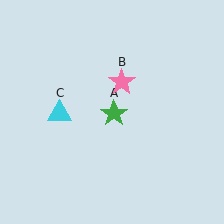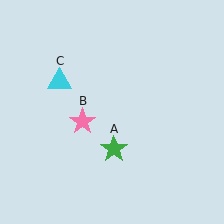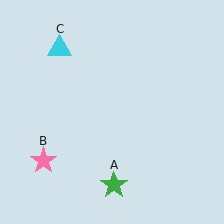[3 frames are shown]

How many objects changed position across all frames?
3 objects changed position: green star (object A), pink star (object B), cyan triangle (object C).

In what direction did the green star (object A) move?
The green star (object A) moved down.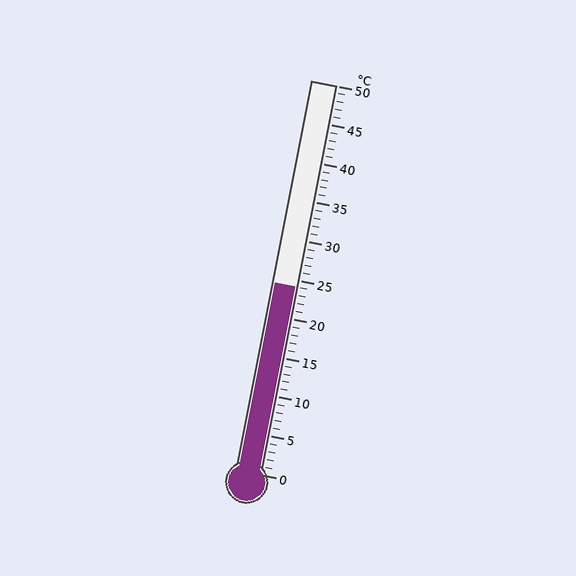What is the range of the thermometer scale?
The thermometer scale ranges from 0°C to 50°C.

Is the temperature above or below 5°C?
The temperature is above 5°C.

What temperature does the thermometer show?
The thermometer shows approximately 24°C.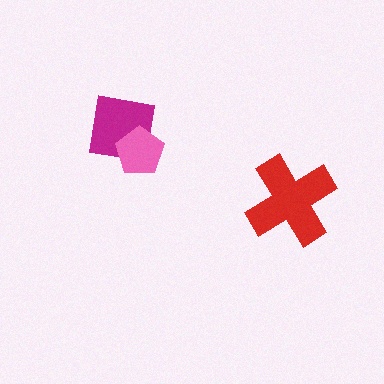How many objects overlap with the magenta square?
1 object overlaps with the magenta square.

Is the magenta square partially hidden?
Yes, it is partially covered by another shape.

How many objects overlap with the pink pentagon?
1 object overlaps with the pink pentagon.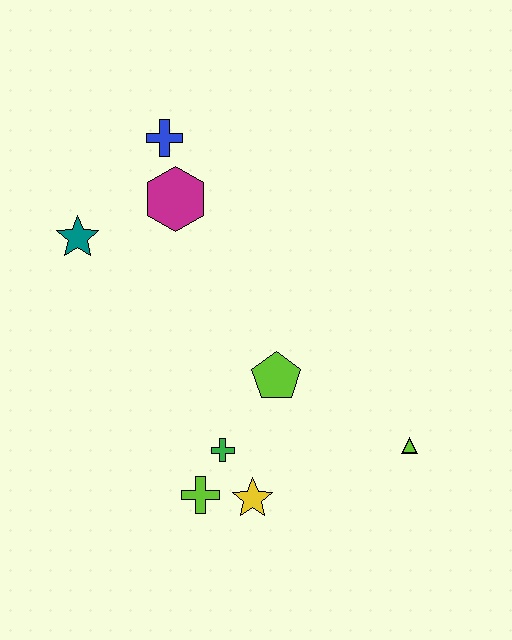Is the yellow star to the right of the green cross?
Yes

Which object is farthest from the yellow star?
The blue cross is farthest from the yellow star.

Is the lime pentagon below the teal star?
Yes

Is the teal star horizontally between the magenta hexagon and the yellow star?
No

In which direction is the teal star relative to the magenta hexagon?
The teal star is to the left of the magenta hexagon.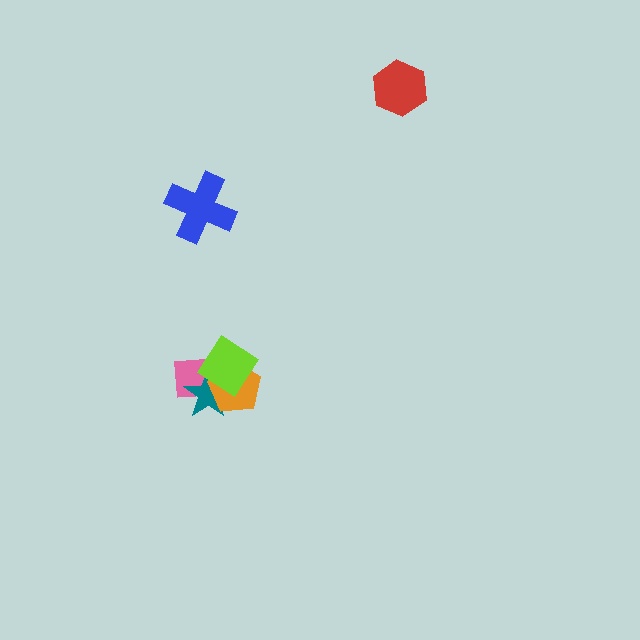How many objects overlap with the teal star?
3 objects overlap with the teal star.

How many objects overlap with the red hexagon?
0 objects overlap with the red hexagon.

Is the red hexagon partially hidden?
No, no other shape covers it.